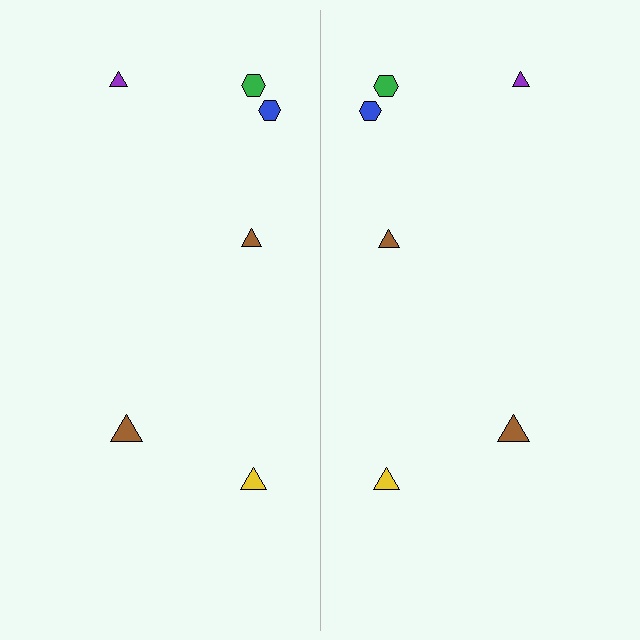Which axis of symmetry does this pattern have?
The pattern has a vertical axis of symmetry running through the center of the image.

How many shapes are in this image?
There are 12 shapes in this image.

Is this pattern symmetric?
Yes, this pattern has bilateral (reflection) symmetry.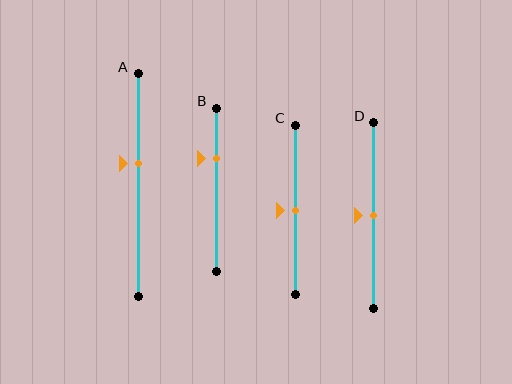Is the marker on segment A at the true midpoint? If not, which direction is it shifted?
No, the marker on segment A is shifted upward by about 10% of the segment length.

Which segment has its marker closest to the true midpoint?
Segment C has its marker closest to the true midpoint.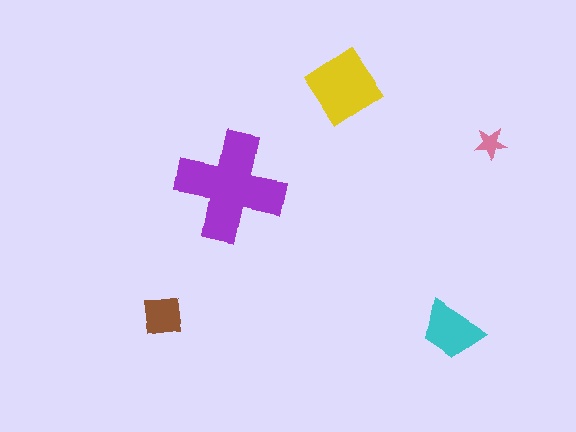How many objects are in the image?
There are 5 objects in the image.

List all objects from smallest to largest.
The pink star, the brown square, the cyan trapezoid, the yellow diamond, the purple cross.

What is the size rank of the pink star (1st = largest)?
5th.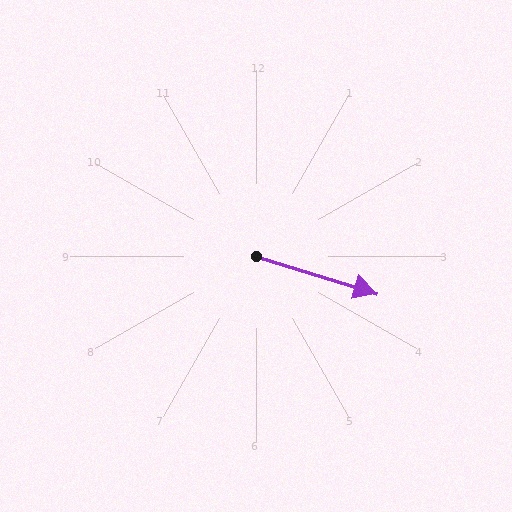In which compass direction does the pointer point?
East.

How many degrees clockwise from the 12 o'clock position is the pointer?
Approximately 107 degrees.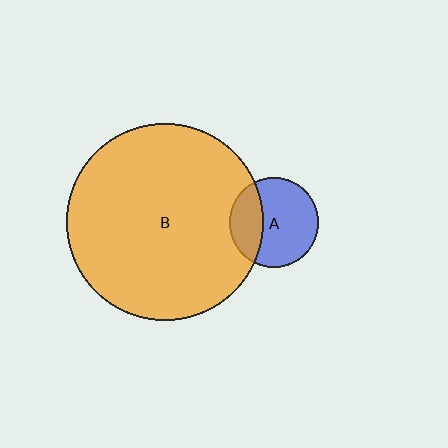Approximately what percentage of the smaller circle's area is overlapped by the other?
Approximately 30%.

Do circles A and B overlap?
Yes.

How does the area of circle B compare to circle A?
Approximately 4.8 times.